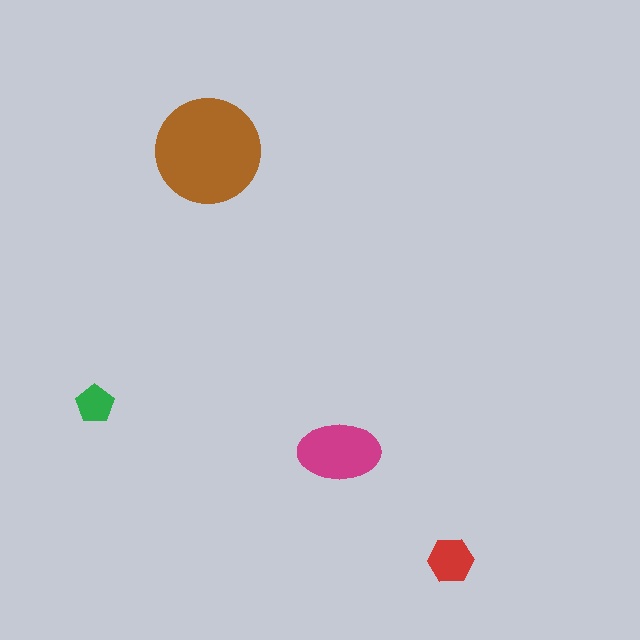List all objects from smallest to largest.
The green pentagon, the red hexagon, the magenta ellipse, the brown circle.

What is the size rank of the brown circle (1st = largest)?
1st.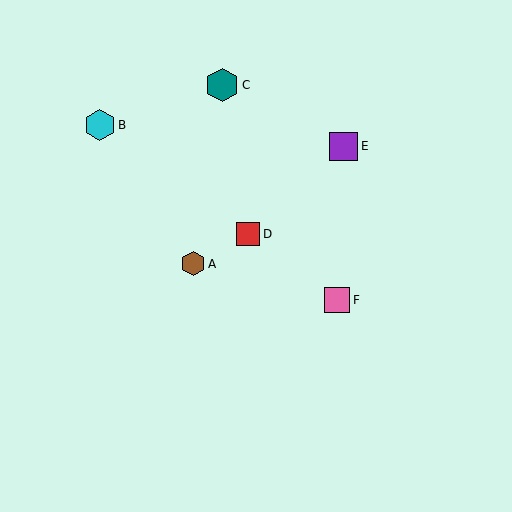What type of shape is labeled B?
Shape B is a cyan hexagon.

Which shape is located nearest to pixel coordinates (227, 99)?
The teal hexagon (labeled C) at (222, 85) is nearest to that location.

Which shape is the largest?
The teal hexagon (labeled C) is the largest.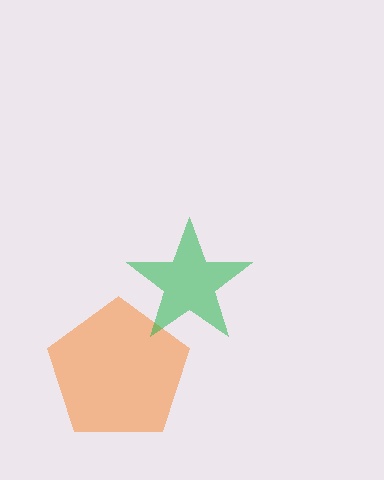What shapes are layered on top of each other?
The layered shapes are: an orange pentagon, a green star.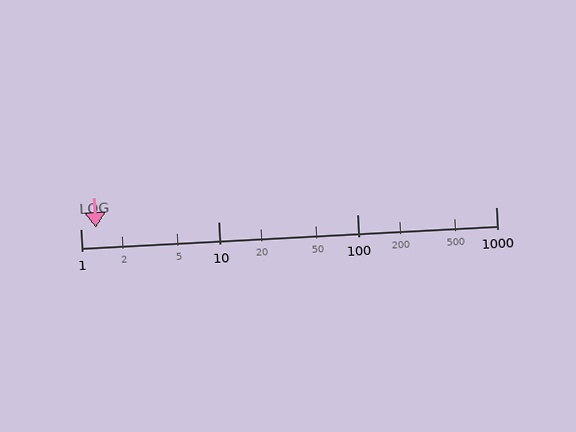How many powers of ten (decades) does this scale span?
The scale spans 3 decades, from 1 to 1000.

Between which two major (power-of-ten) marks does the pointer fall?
The pointer is between 1 and 10.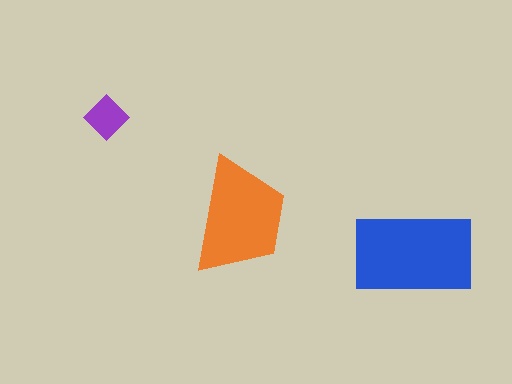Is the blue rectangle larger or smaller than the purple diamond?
Larger.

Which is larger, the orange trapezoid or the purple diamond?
The orange trapezoid.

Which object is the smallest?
The purple diamond.